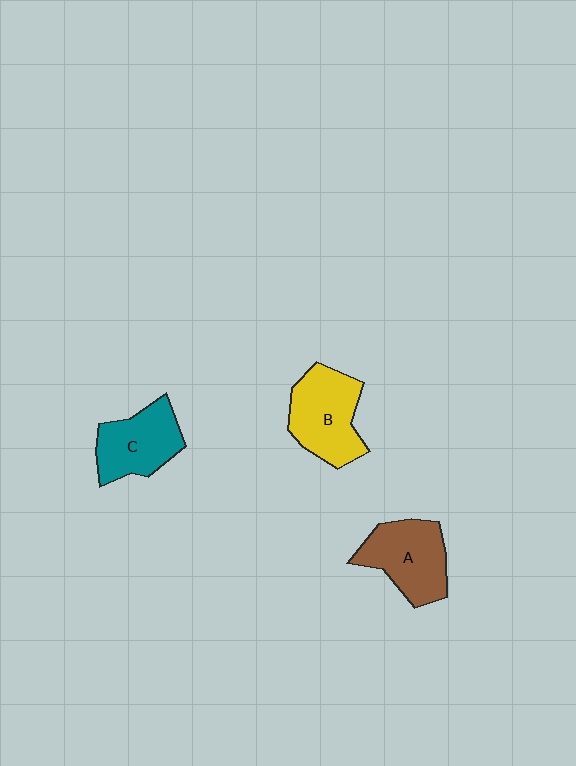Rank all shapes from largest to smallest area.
From largest to smallest: B (yellow), A (brown), C (teal).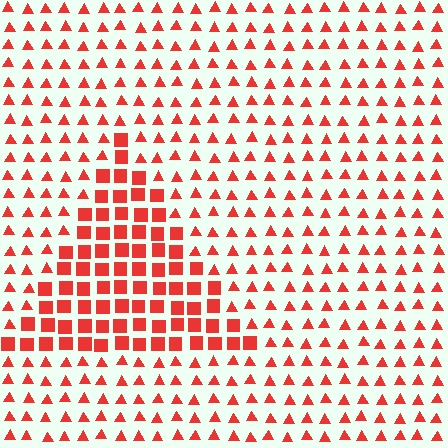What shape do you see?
I see a triangle.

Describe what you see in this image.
The image is filled with small red elements arranged in a uniform grid. A triangle-shaped region contains squares, while the surrounding area contains triangles. The boundary is defined purely by the change in element shape.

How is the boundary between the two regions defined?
The boundary is defined by a change in element shape: squares inside vs. triangles outside. All elements share the same color and spacing.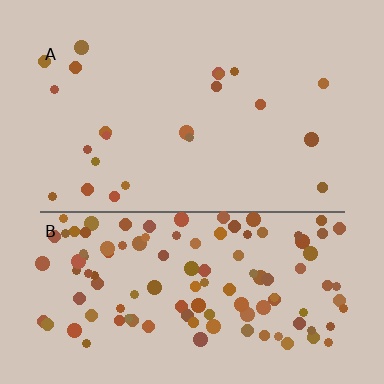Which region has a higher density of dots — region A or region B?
B (the bottom).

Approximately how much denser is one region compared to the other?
Approximately 5.1× — region B over region A.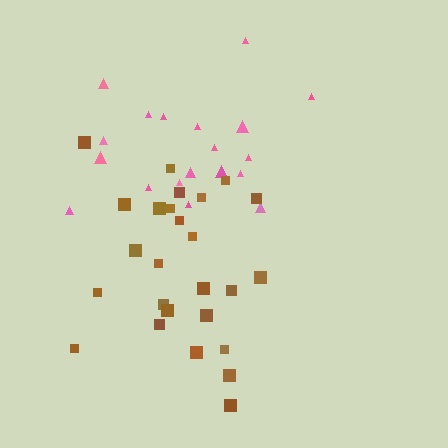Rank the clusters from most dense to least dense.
brown, pink.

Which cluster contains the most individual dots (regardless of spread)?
Brown (26).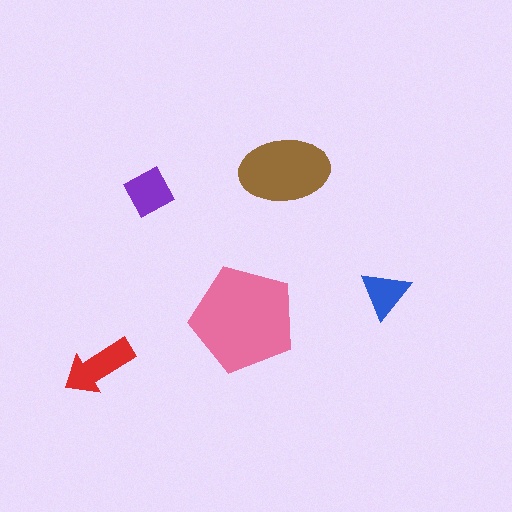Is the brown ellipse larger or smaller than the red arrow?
Larger.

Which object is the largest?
The pink pentagon.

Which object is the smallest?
The blue triangle.